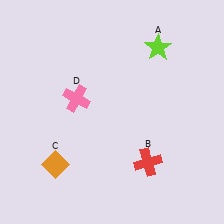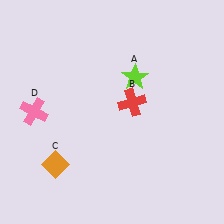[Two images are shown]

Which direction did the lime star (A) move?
The lime star (A) moved down.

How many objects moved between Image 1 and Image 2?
3 objects moved between the two images.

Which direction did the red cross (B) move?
The red cross (B) moved up.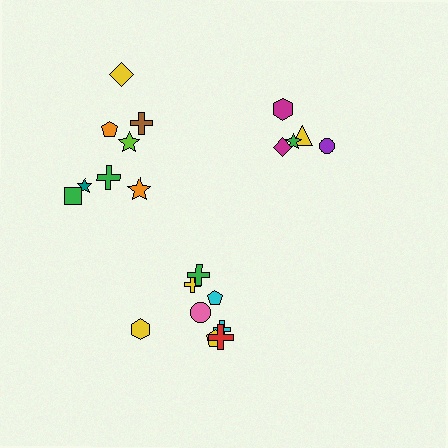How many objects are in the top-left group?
There are 8 objects.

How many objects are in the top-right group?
There are 5 objects.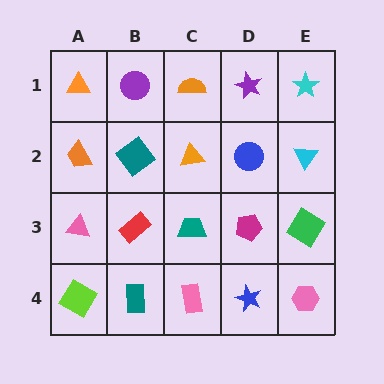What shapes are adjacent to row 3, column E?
A cyan triangle (row 2, column E), a pink hexagon (row 4, column E), a magenta pentagon (row 3, column D).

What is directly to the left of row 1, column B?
An orange triangle.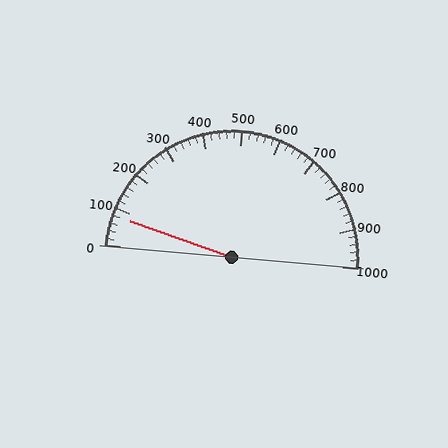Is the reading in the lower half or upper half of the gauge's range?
The reading is in the lower half of the range (0 to 1000).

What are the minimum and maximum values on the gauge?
The gauge ranges from 0 to 1000.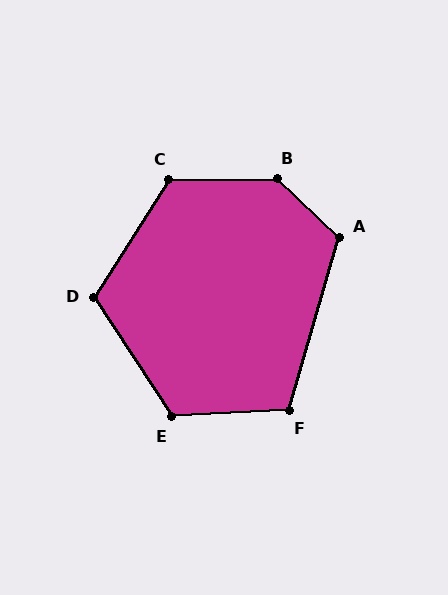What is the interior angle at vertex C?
Approximately 123 degrees (obtuse).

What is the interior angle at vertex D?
Approximately 114 degrees (obtuse).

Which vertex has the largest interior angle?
B, at approximately 136 degrees.